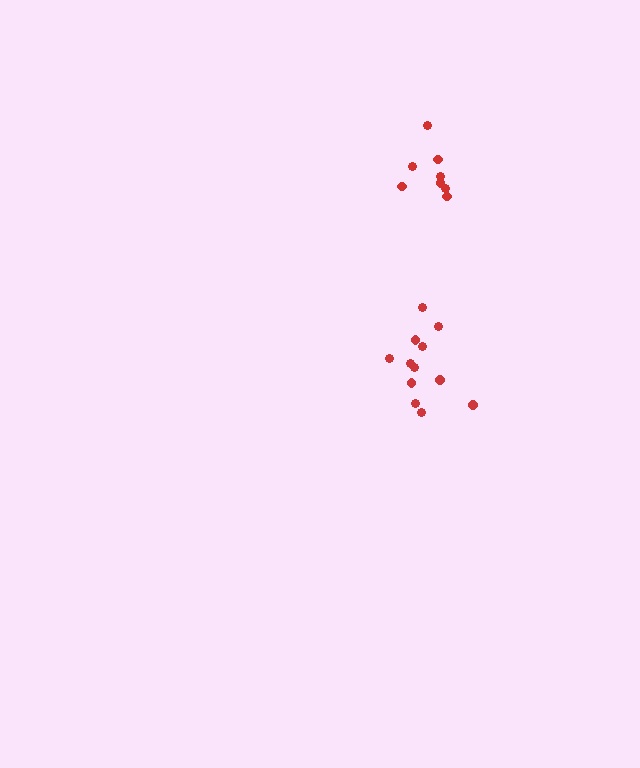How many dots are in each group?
Group 1: 8 dots, Group 2: 12 dots (20 total).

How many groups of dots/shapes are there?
There are 2 groups.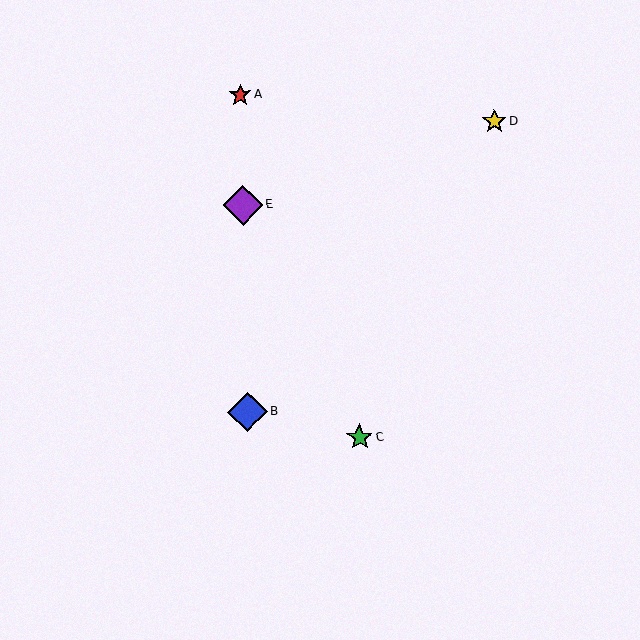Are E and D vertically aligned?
No, E is at x≈243 and D is at x≈494.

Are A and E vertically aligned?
Yes, both are at x≈240.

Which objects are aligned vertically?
Objects A, B, E are aligned vertically.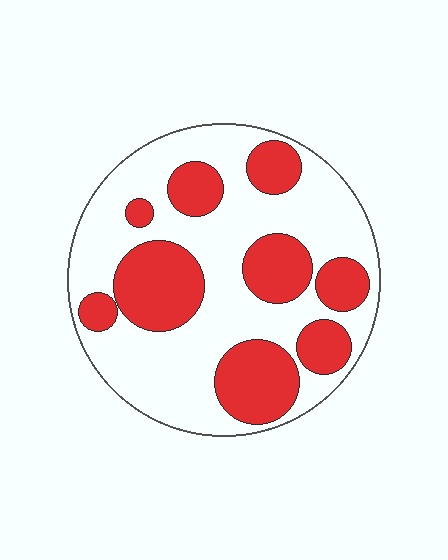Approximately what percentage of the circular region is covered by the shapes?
Approximately 35%.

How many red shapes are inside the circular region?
9.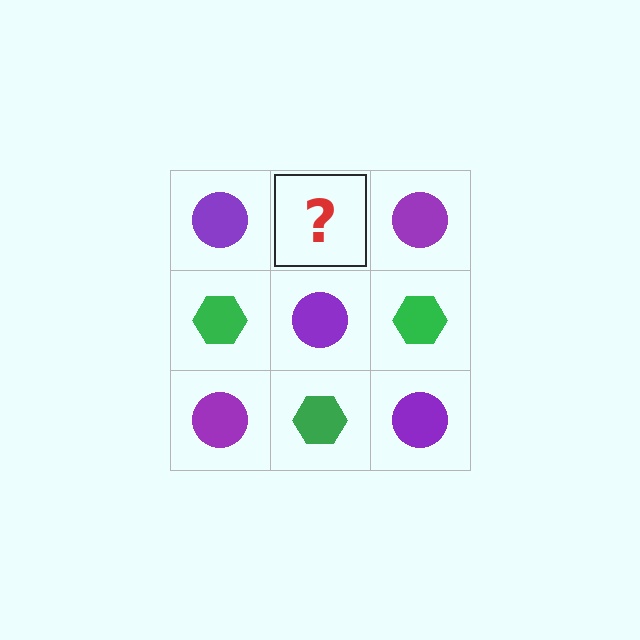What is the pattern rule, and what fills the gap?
The rule is that it alternates purple circle and green hexagon in a checkerboard pattern. The gap should be filled with a green hexagon.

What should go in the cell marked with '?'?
The missing cell should contain a green hexagon.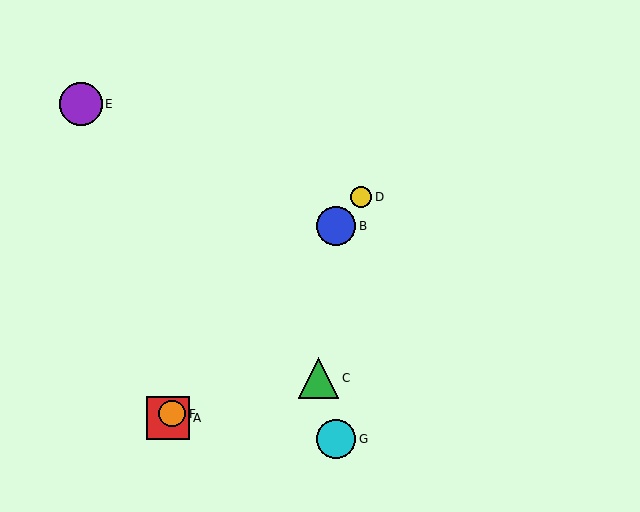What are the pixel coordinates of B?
Object B is at (336, 226).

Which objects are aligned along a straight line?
Objects A, B, D, F are aligned along a straight line.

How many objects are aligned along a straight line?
4 objects (A, B, D, F) are aligned along a straight line.